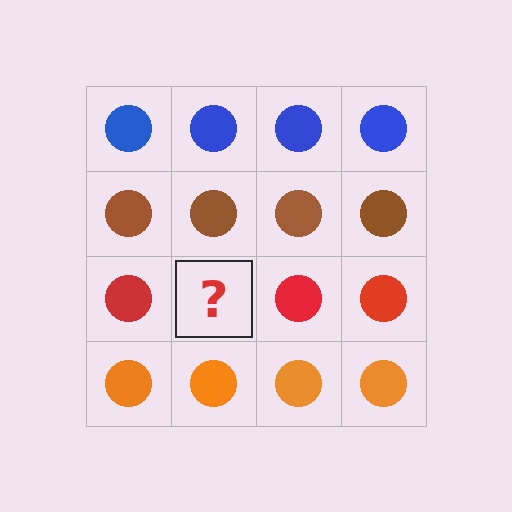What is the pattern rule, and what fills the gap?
The rule is that each row has a consistent color. The gap should be filled with a red circle.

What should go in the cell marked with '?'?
The missing cell should contain a red circle.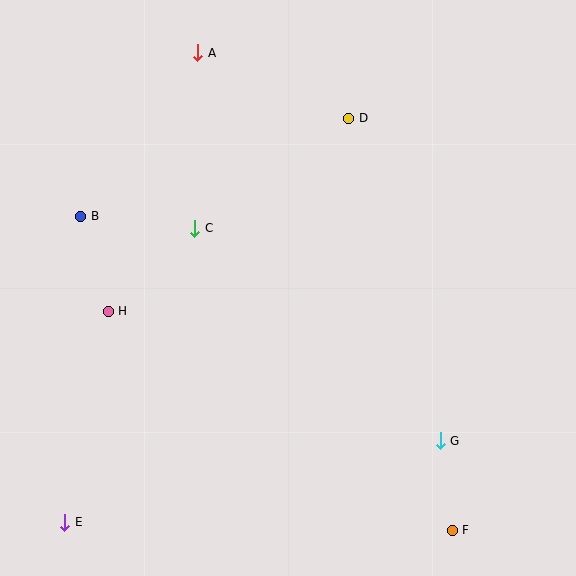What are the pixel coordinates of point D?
Point D is at (349, 118).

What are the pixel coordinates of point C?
Point C is at (195, 228).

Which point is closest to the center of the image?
Point C at (195, 228) is closest to the center.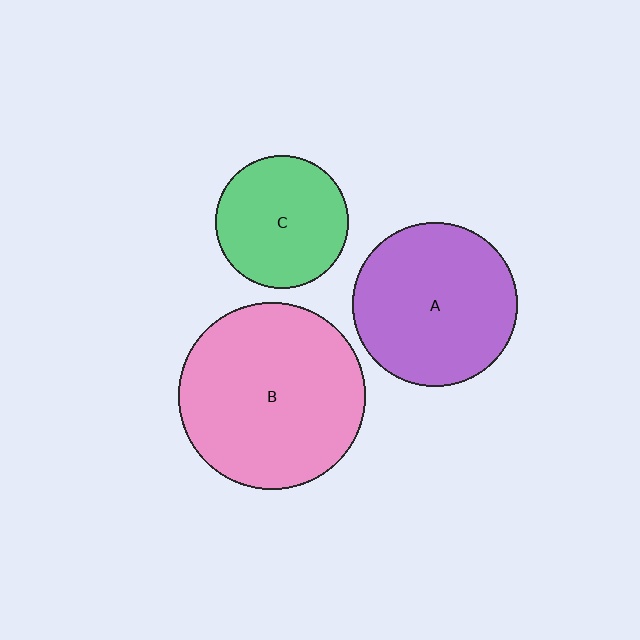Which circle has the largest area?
Circle B (pink).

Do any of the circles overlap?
No, none of the circles overlap.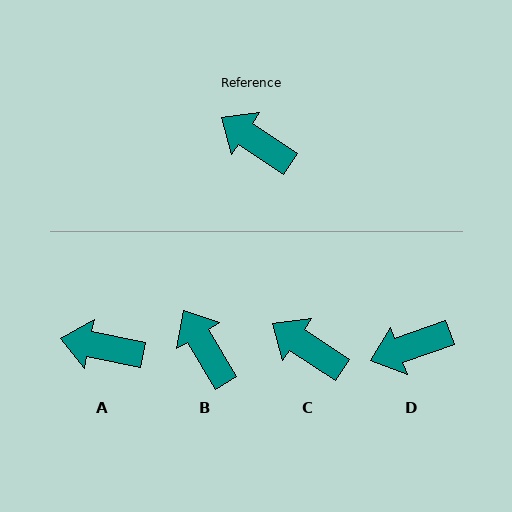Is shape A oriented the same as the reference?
No, it is off by about 23 degrees.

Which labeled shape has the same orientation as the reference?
C.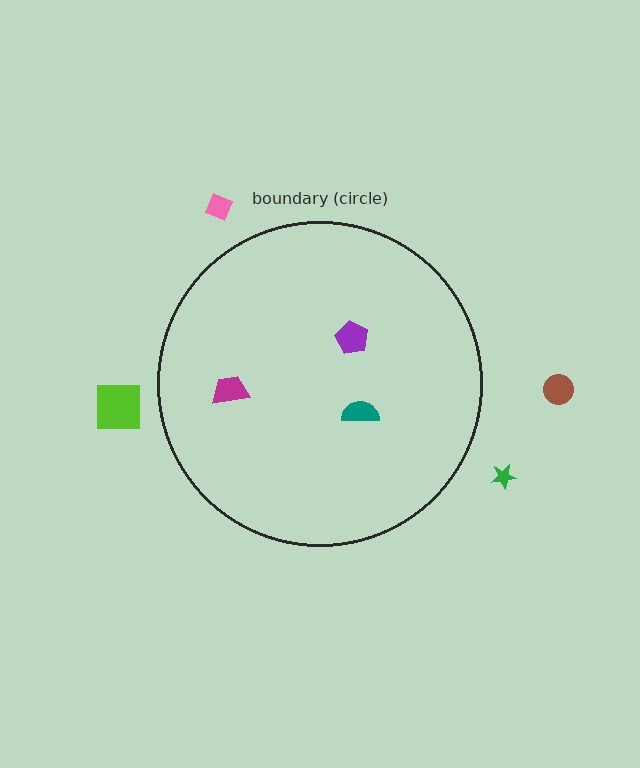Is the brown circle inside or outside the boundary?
Outside.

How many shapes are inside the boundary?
3 inside, 4 outside.